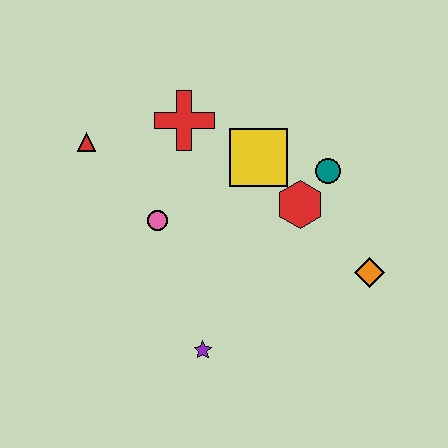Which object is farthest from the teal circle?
The red triangle is farthest from the teal circle.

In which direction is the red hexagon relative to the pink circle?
The red hexagon is to the right of the pink circle.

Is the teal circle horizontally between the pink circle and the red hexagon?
No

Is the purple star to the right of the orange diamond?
No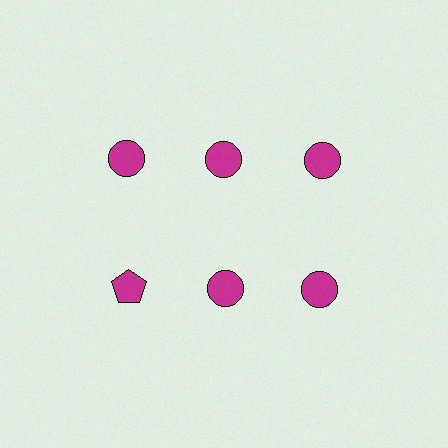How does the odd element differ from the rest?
It has a different shape: pentagon instead of circle.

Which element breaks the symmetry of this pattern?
The magenta pentagon in the second row, leftmost column breaks the symmetry. All other shapes are magenta circles.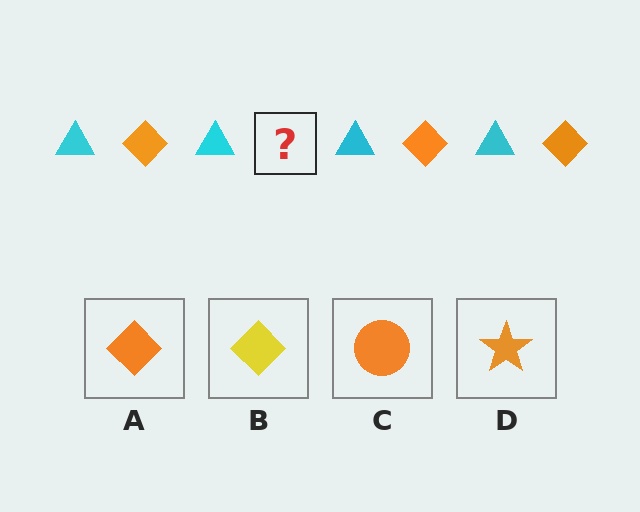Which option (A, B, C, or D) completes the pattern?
A.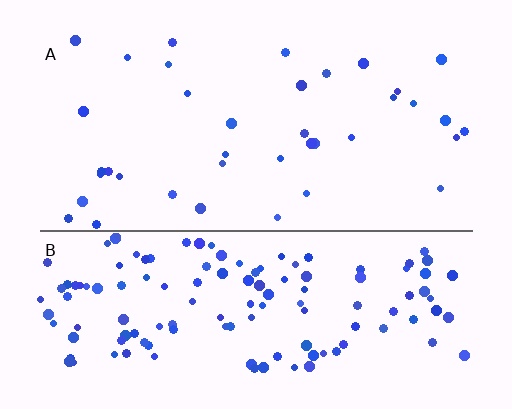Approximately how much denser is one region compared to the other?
Approximately 3.7× — region B over region A.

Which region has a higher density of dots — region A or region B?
B (the bottom).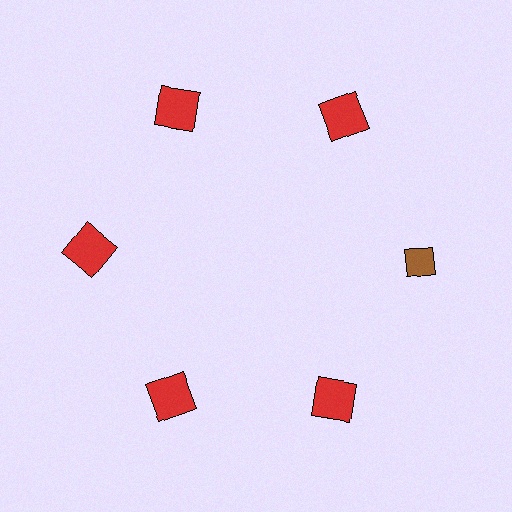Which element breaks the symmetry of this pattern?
The brown diamond at roughly the 3 o'clock position breaks the symmetry. All other shapes are red squares.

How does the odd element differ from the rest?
It differs in both color (brown instead of red) and shape (diamond instead of square).